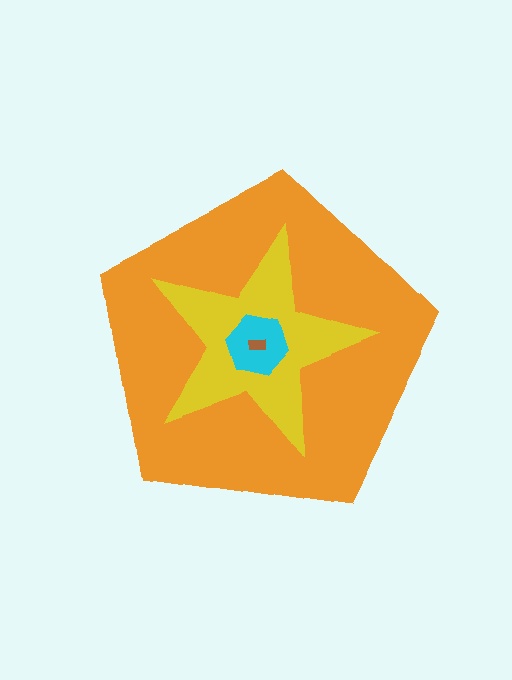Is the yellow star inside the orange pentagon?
Yes.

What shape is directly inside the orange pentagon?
The yellow star.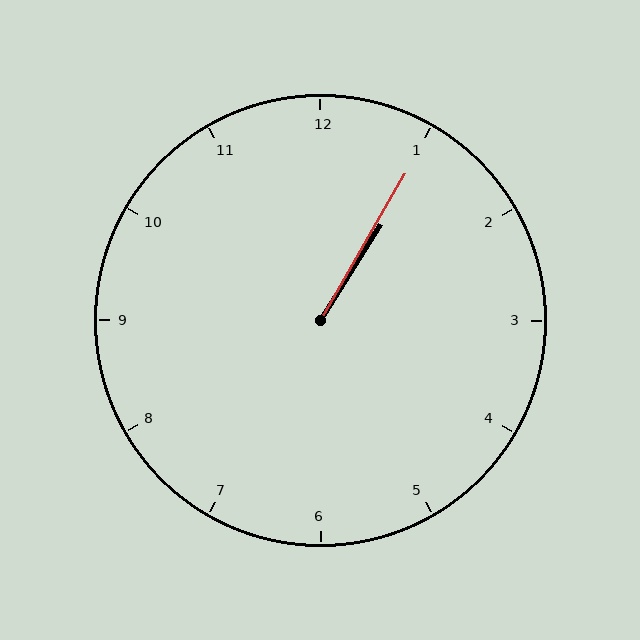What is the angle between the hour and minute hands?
Approximately 2 degrees.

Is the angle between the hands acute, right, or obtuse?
It is acute.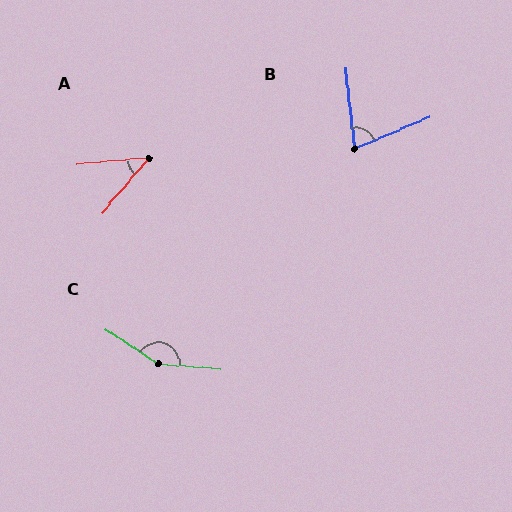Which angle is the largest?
C, at approximately 151 degrees.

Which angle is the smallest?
A, at approximately 44 degrees.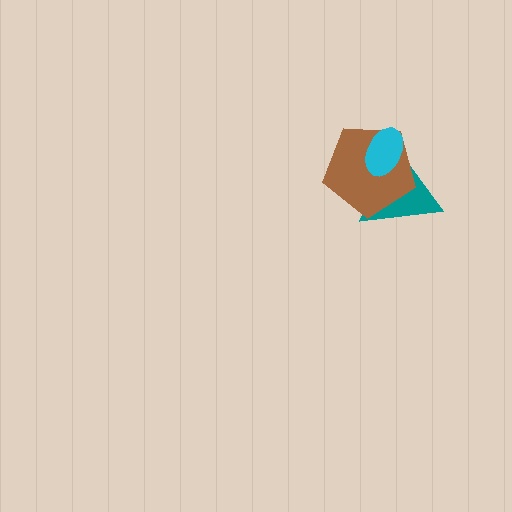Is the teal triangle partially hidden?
Yes, it is partially covered by another shape.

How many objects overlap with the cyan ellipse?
2 objects overlap with the cyan ellipse.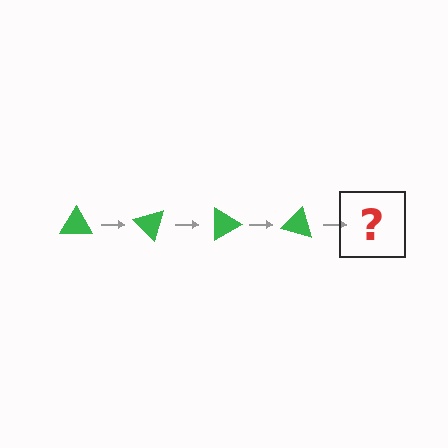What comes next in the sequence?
The next element should be a green triangle rotated 180 degrees.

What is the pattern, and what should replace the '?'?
The pattern is that the triangle rotates 45 degrees each step. The '?' should be a green triangle rotated 180 degrees.